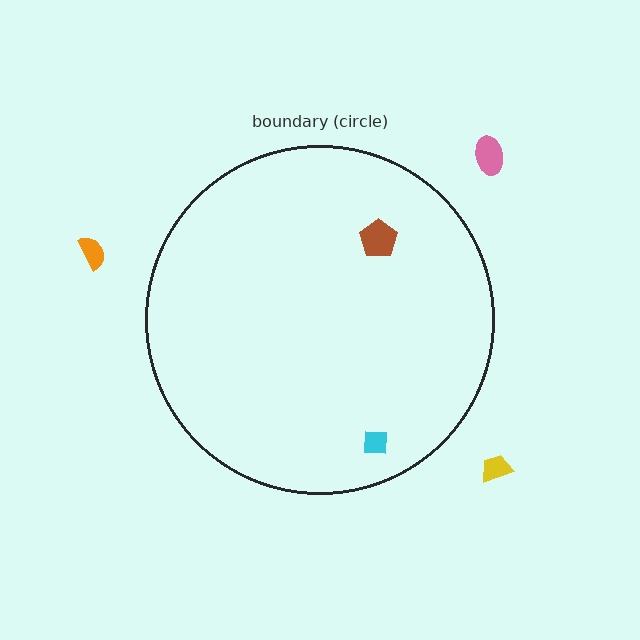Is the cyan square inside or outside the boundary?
Inside.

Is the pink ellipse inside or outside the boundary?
Outside.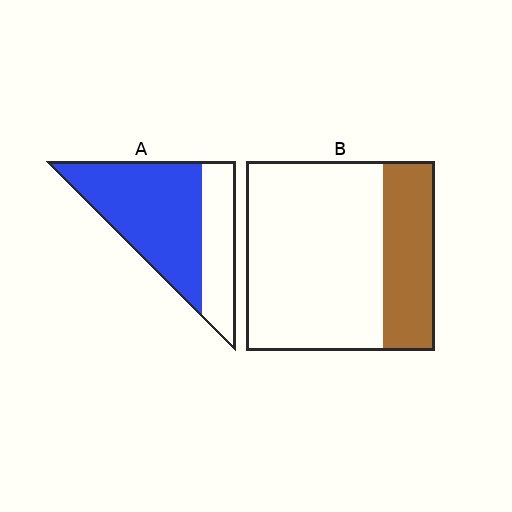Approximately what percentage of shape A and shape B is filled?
A is approximately 65% and B is approximately 30%.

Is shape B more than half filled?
No.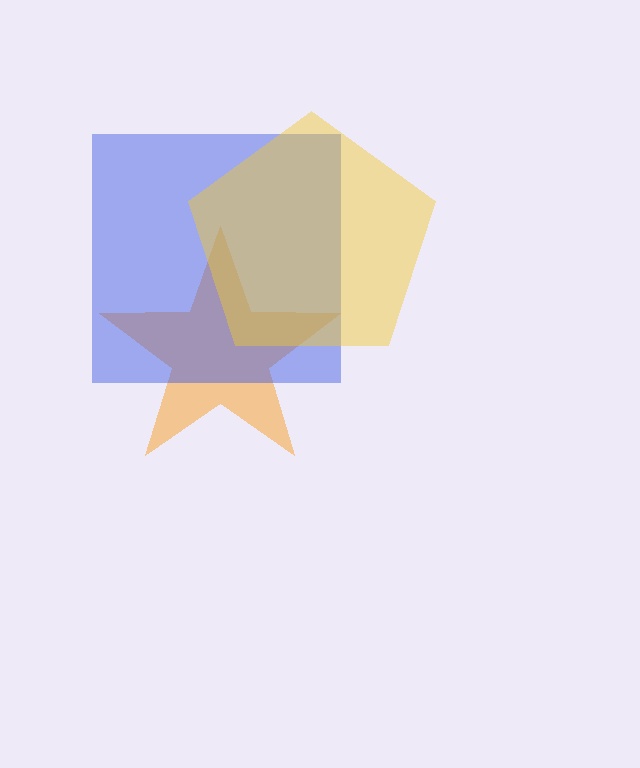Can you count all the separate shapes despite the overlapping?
Yes, there are 3 separate shapes.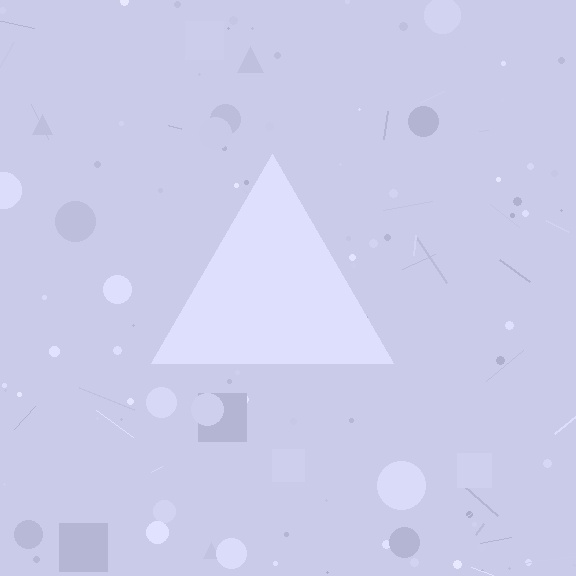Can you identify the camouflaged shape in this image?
The camouflaged shape is a triangle.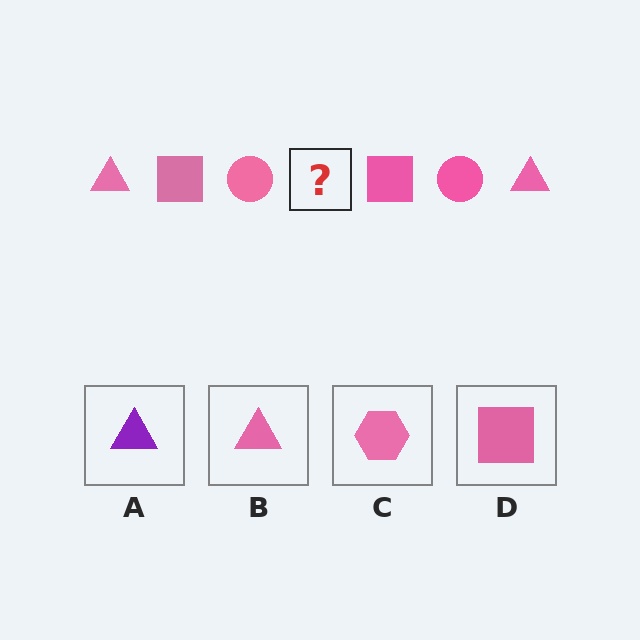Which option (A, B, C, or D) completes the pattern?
B.